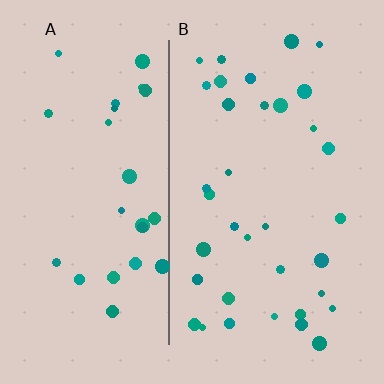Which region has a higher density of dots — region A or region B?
B (the right).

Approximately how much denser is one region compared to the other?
Approximately 1.3× — region B over region A.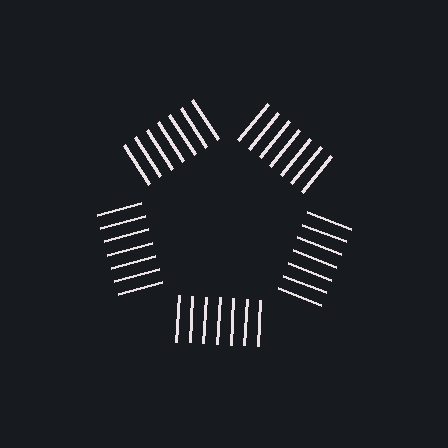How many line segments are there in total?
35 — 7 along each of the 5 edges.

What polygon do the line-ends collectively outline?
An illusory pentagon — the line segments terminate on its edges but no continuous stroke is drawn.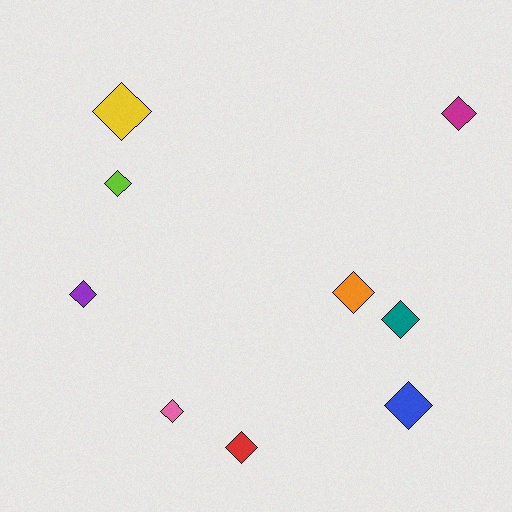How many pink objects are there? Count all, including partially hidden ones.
There is 1 pink object.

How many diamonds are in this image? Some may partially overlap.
There are 9 diamonds.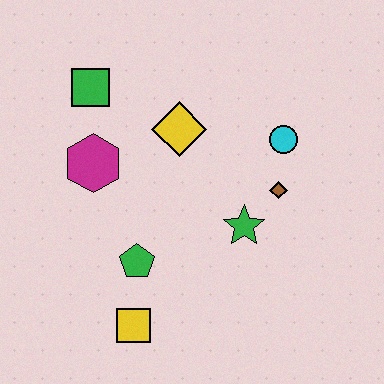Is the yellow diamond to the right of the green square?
Yes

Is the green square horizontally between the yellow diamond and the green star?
No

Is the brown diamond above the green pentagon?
Yes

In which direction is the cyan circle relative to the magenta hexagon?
The cyan circle is to the right of the magenta hexagon.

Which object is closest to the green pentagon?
The yellow square is closest to the green pentagon.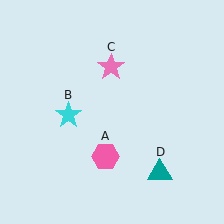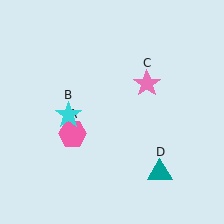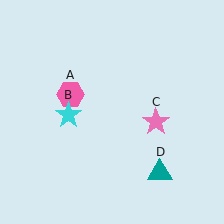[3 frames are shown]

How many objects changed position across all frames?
2 objects changed position: pink hexagon (object A), pink star (object C).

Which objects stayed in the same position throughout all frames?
Cyan star (object B) and teal triangle (object D) remained stationary.